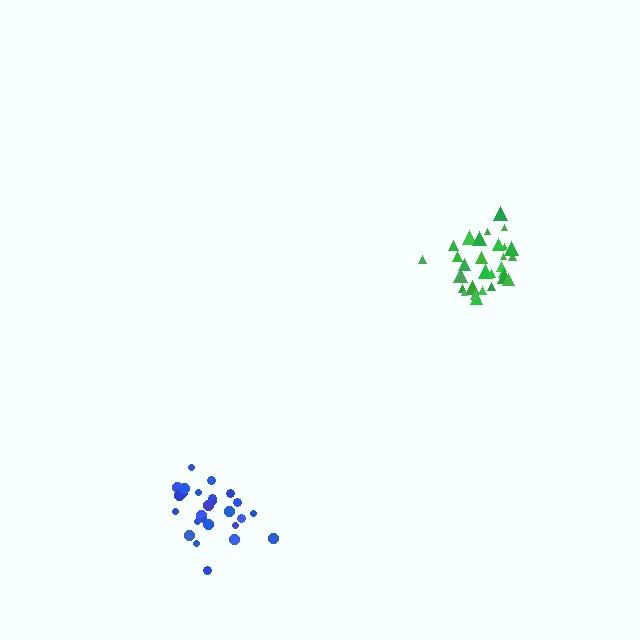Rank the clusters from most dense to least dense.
green, blue.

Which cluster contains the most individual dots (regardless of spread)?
Green (29).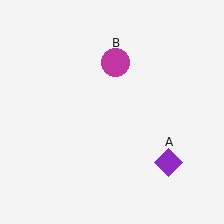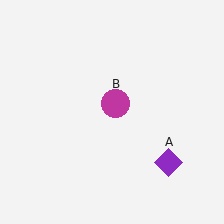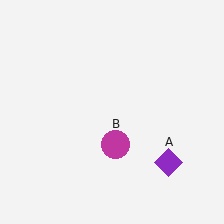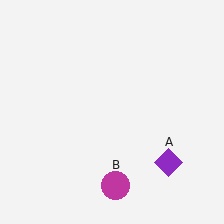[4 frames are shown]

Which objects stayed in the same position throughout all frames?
Purple diamond (object A) remained stationary.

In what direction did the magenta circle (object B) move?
The magenta circle (object B) moved down.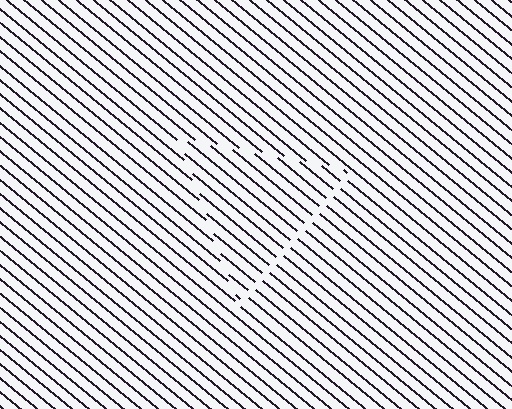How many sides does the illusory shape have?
3 sides — the line-ends trace a triangle.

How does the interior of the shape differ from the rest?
The interior of the shape contains the same grating, shifted by half a period — the contour is defined by the phase discontinuity where line-ends from the inner and outer gratings abut.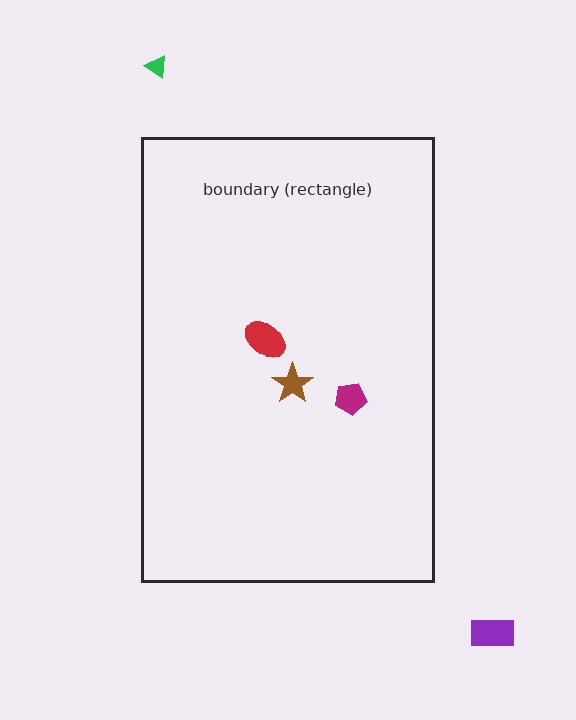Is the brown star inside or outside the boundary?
Inside.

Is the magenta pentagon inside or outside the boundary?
Inside.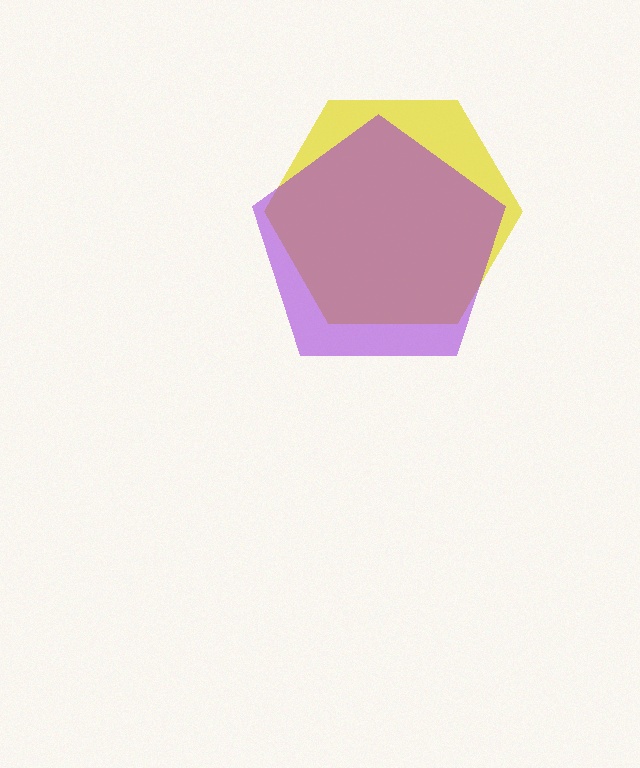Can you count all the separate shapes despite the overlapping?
Yes, there are 2 separate shapes.